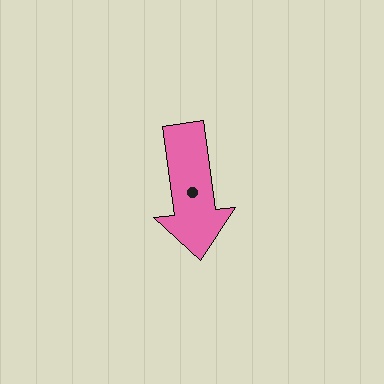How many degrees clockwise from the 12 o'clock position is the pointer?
Approximately 173 degrees.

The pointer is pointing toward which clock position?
Roughly 6 o'clock.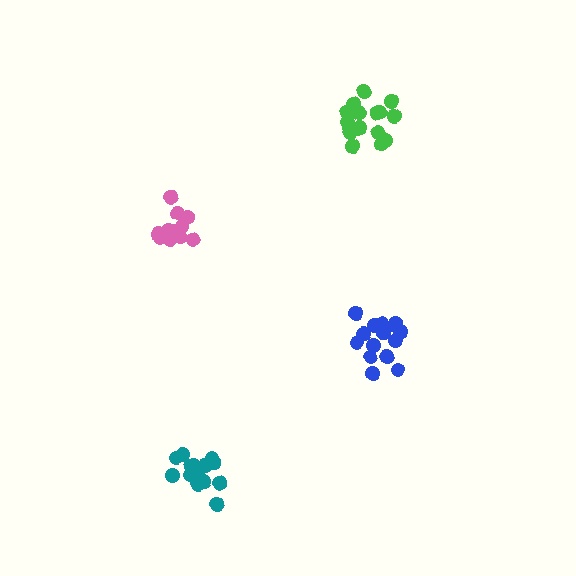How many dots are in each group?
Group 1: 16 dots, Group 2: 16 dots, Group 3: 17 dots, Group 4: 11 dots (60 total).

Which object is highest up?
The green cluster is topmost.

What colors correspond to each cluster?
The clusters are colored: teal, blue, green, pink.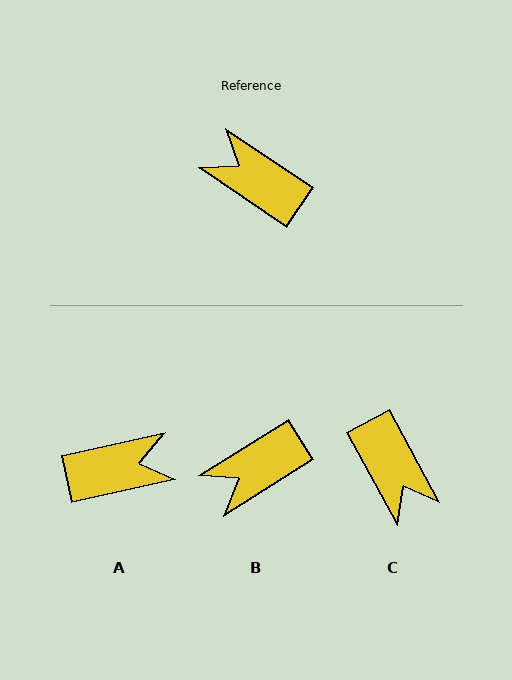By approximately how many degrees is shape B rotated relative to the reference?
Approximately 66 degrees counter-clockwise.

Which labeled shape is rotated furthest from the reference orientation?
C, about 152 degrees away.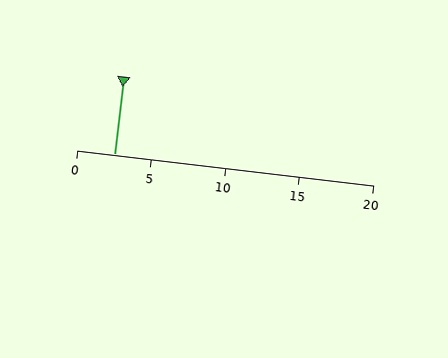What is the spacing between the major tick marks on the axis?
The major ticks are spaced 5 apart.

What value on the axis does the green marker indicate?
The marker indicates approximately 2.5.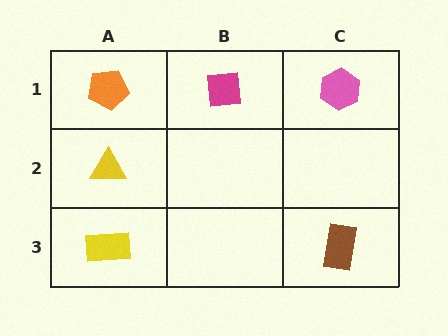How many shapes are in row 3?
2 shapes.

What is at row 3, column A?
A yellow rectangle.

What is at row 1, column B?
A magenta square.